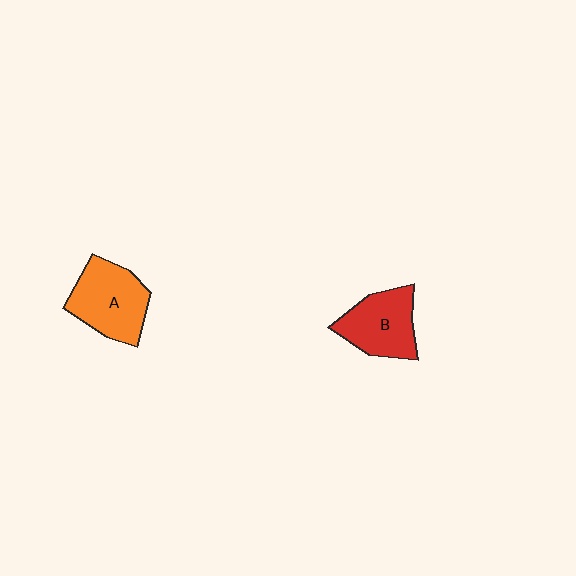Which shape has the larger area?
Shape A (orange).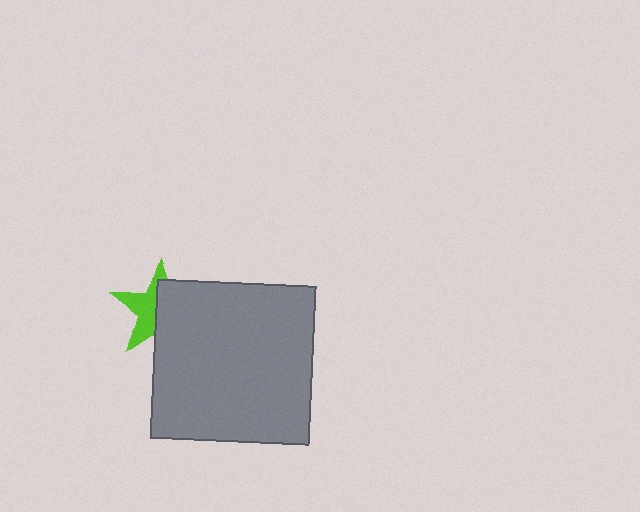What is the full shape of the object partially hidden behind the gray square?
The partially hidden object is a lime star.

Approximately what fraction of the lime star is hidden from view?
Roughly 54% of the lime star is hidden behind the gray square.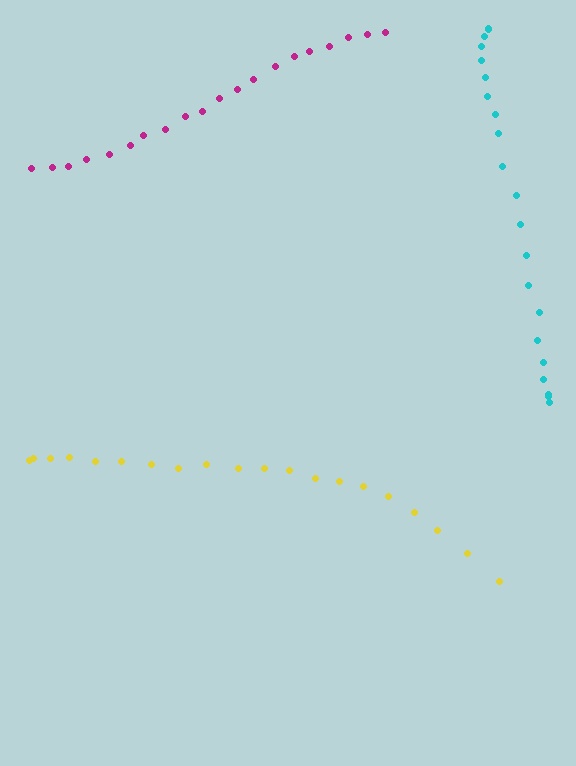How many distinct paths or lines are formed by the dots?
There are 3 distinct paths.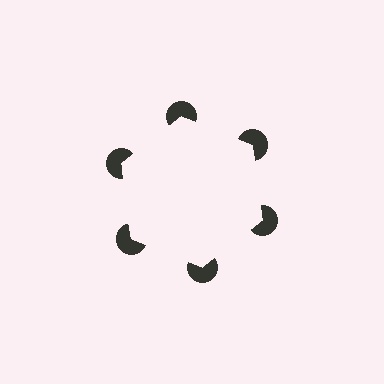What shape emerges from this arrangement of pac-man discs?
An illusory hexagon — its edges are inferred from the aligned wedge cuts in the pac-man discs, not physically drawn.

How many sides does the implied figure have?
6 sides.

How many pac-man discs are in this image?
There are 6 — one at each vertex of the illusory hexagon.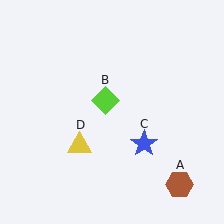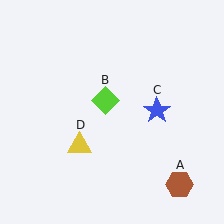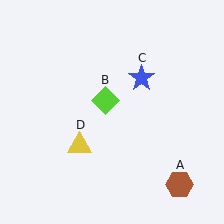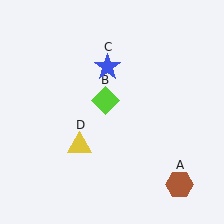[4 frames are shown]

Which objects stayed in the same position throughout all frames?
Brown hexagon (object A) and lime diamond (object B) and yellow triangle (object D) remained stationary.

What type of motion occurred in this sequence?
The blue star (object C) rotated counterclockwise around the center of the scene.